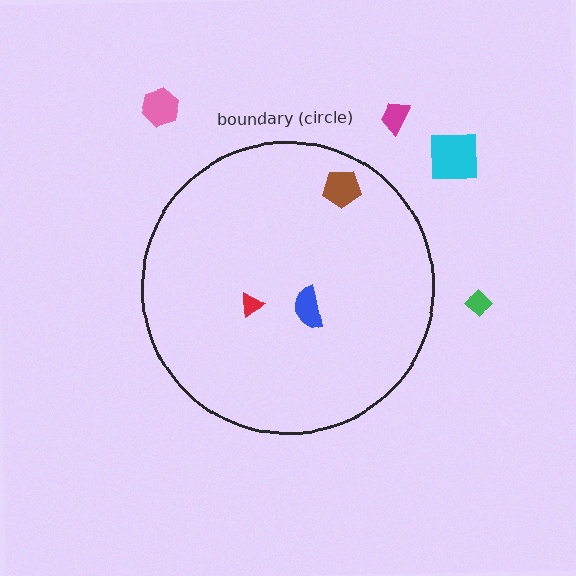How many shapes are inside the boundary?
3 inside, 4 outside.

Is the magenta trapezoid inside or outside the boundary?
Outside.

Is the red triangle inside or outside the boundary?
Inside.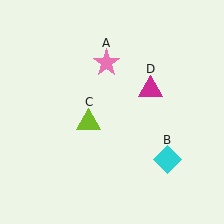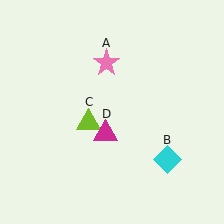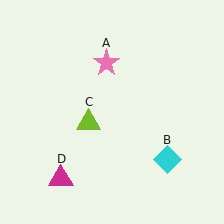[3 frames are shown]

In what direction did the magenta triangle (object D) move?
The magenta triangle (object D) moved down and to the left.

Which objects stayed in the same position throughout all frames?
Pink star (object A) and cyan diamond (object B) and lime triangle (object C) remained stationary.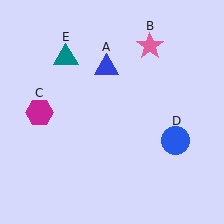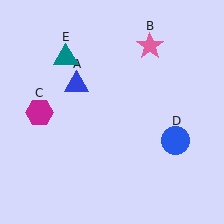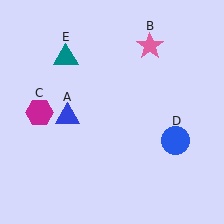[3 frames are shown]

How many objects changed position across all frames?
1 object changed position: blue triangle (object A).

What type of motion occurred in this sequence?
The blue triangle (object A) rotated counterclockwise around the center of the scene.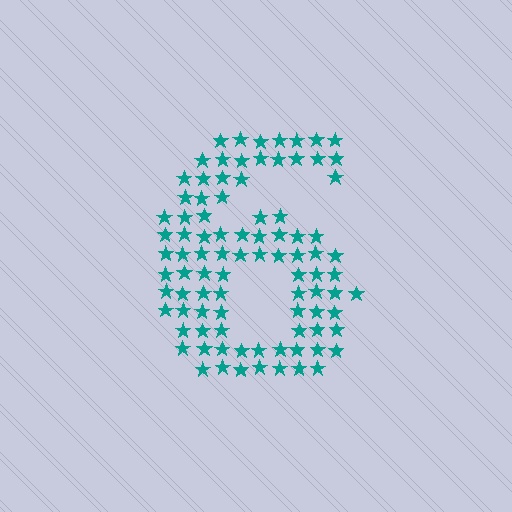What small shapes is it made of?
It is made of small stars.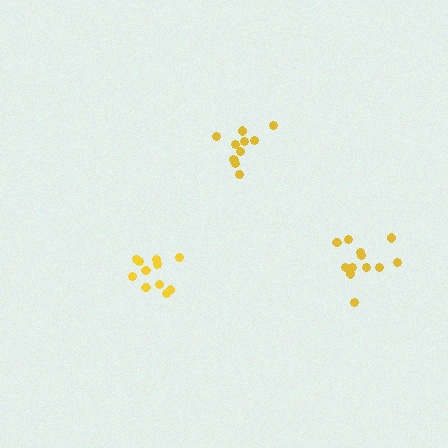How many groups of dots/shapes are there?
There are 3 groups.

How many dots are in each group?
Group 1: 11 dots, Group 2: 11 dots, Group 3: 12 dots (34 total).